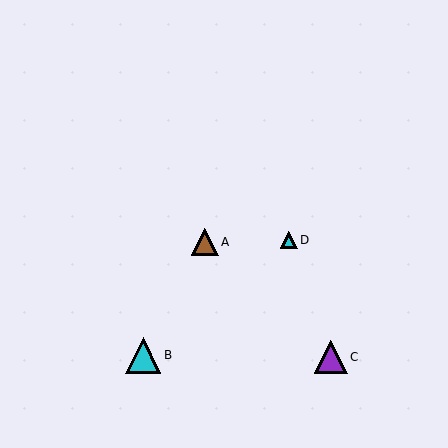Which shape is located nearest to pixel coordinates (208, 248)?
The brown triangle (labeled A) at (205, 242) is nearest to that location.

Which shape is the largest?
The cyan triangle (labeled B) is the largest.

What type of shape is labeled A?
Shape A is a brown triangle.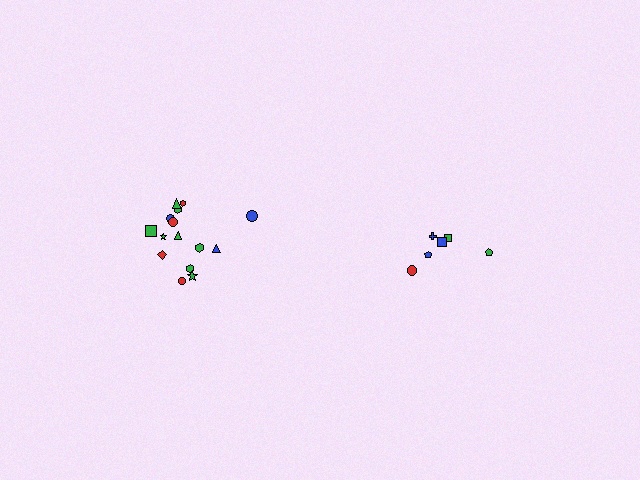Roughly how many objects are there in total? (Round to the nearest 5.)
Roughly 20 objects in total.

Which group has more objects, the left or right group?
The left group.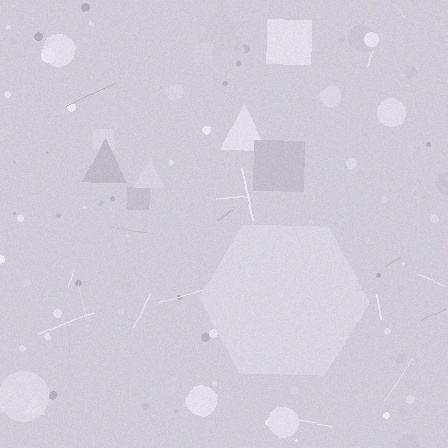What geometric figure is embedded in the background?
A hexagon is embedded in the background.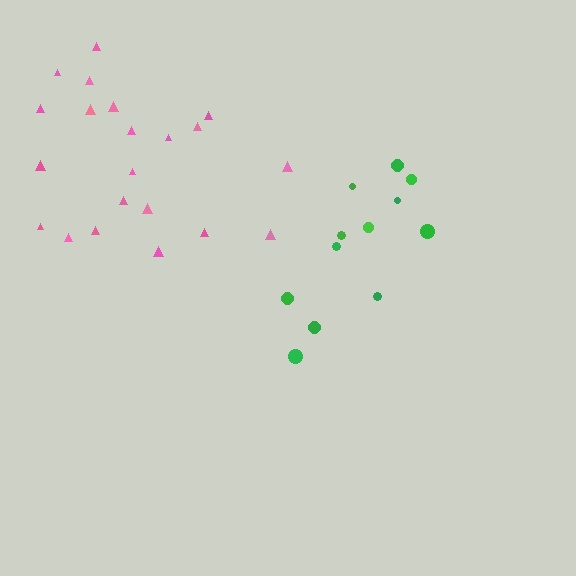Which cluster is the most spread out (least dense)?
Green.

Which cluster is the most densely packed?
Pink.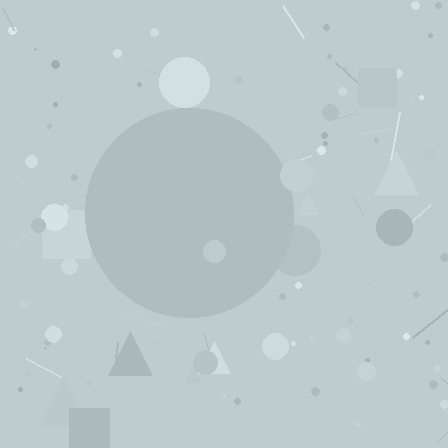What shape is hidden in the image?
A circle is hidden in the image.